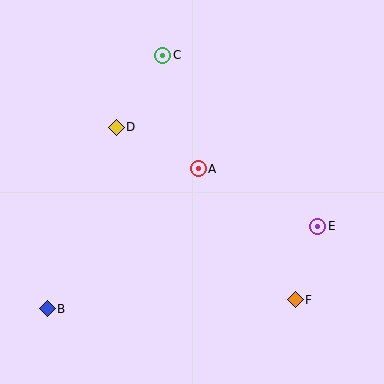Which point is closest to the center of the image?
Point A at (198, 169) is closest to the center.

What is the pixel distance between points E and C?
The distance between E and C is 231 pixels.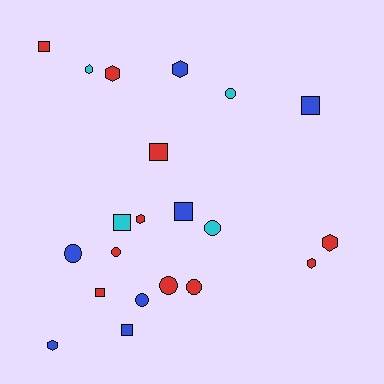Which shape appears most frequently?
Hexagon, with 7 objects.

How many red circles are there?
There are 3 red circles.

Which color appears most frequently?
Red, with 10 objects.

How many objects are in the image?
There are 21 objects.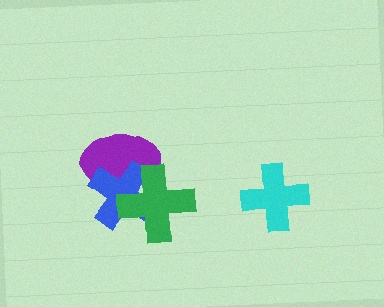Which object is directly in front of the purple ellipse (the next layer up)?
The blue cross is directly in front of the purple ellipse.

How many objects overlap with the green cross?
2 objects overlap with the green cross.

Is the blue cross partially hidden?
Yes, it is partially covered by another shape.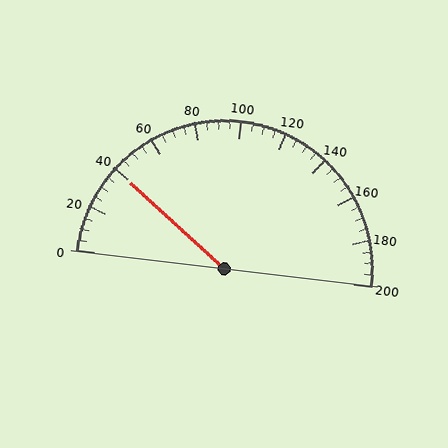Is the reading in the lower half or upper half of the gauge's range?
The reading is in the lower half of the range (0 to 200).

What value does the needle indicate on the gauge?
The needle indicates approximately 40.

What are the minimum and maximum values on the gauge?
The gauge ranges from 0 to 200.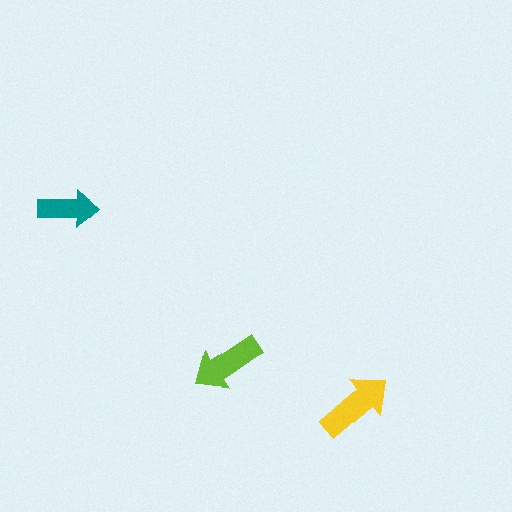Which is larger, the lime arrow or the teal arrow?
The lime one.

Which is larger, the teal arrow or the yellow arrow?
The yellow one.